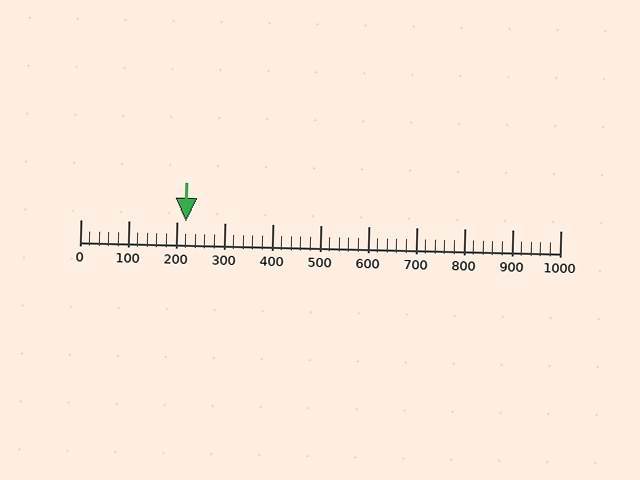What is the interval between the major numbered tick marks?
The major tick marks are spaced 100 units apart.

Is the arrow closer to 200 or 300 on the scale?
The arrow is closer to 200.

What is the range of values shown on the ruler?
The ruler shows values from 0 to 1000.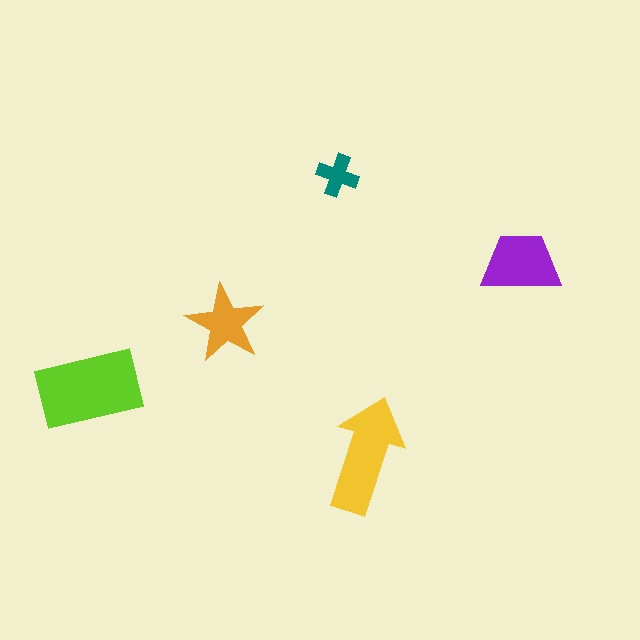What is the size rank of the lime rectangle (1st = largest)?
1st.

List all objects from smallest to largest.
The teal cross, the orange star, the purple trapezoid, the yellow arrow, the lime rectangle.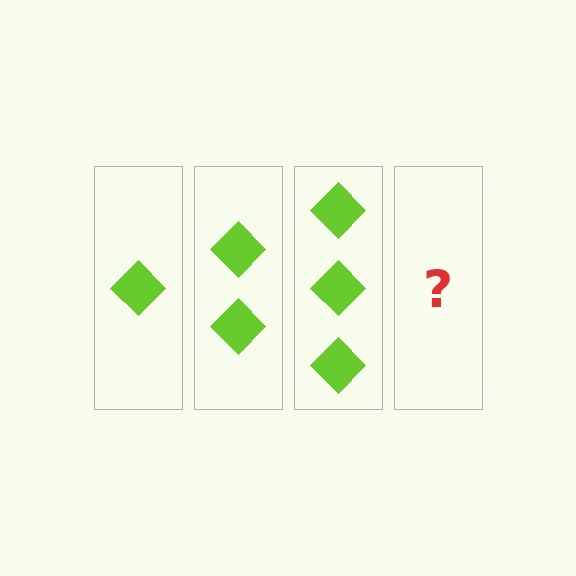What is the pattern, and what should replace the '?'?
The pattern is that each step adds one more diamond. The '?' should be 4 diamonds.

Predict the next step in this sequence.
The next step is 4 diamonds.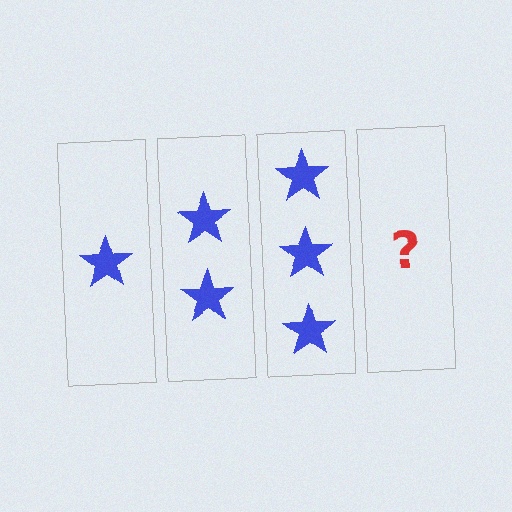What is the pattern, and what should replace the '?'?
The pattern is that each step adds one more star. The '?' should be 4 stars.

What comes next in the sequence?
The next element should be 4 stars.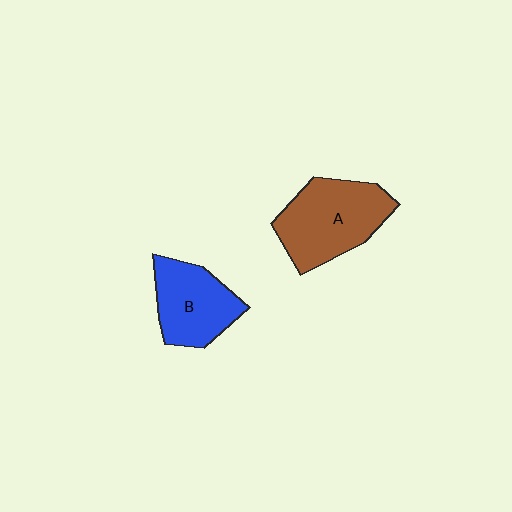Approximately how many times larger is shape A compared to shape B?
Approximately 1.3 times.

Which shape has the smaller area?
Shape B (blue).